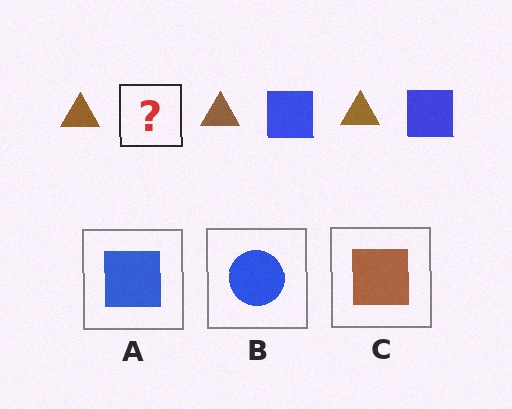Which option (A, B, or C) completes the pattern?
A.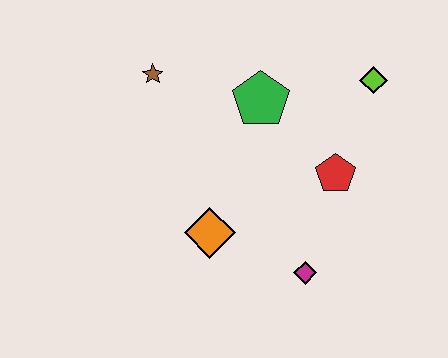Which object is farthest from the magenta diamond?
The brown star is farthest from the magenta diamond.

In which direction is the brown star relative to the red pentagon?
The brown star is to the left of the red pentagon.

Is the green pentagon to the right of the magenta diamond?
No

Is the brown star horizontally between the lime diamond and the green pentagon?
No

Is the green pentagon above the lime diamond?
No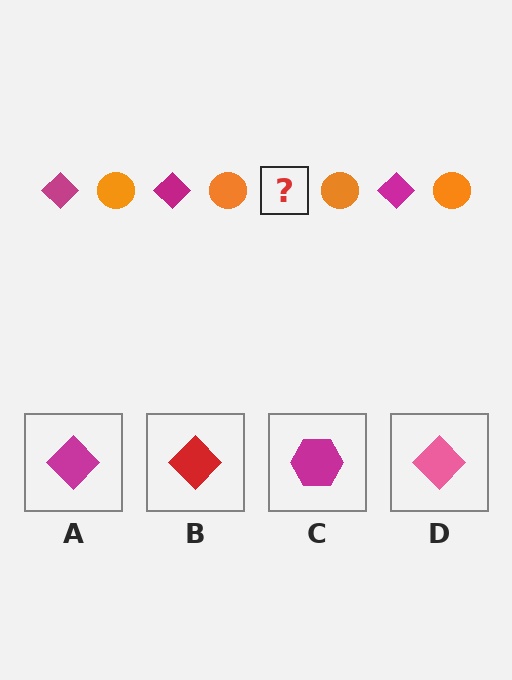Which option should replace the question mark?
Option A.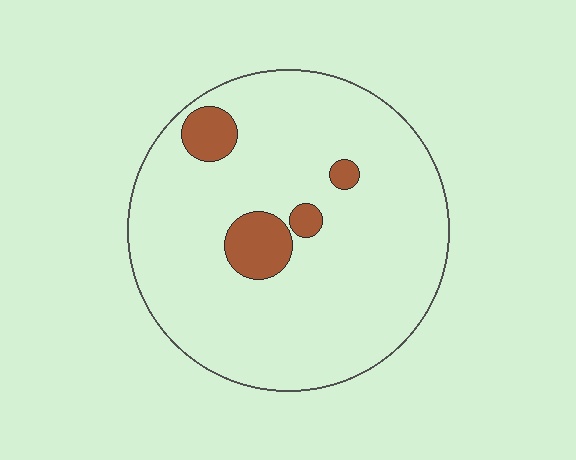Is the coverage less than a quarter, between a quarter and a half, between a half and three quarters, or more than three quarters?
Less than a quarter.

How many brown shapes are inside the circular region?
4.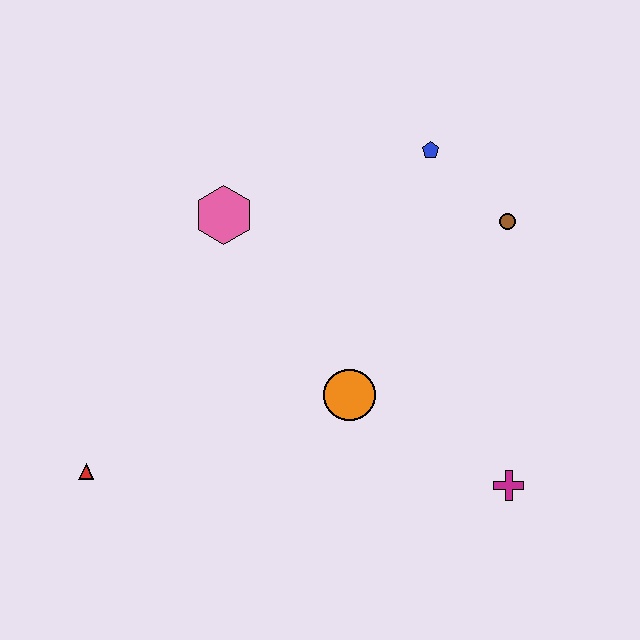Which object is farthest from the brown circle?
The red triangle is farthest from the brown circle.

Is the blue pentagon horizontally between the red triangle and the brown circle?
Yes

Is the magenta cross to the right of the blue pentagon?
Yes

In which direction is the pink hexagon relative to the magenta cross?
The pink hexagon is to the left of the magenta cross.